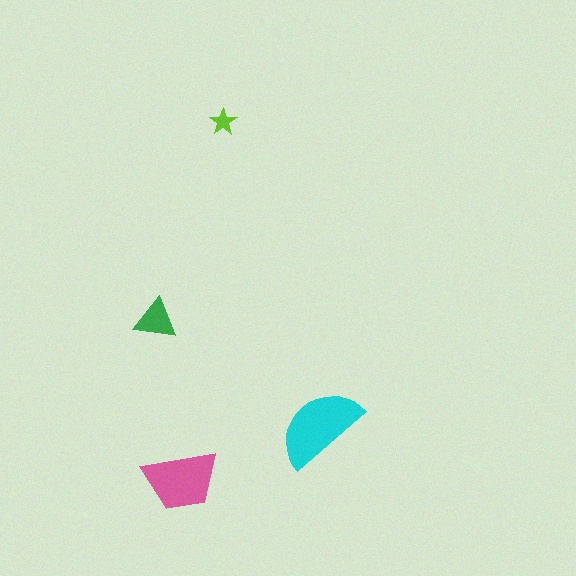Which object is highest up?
The lime star is topmost.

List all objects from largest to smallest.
The cyan semicircle, the pink trapezoid, the green triangle, the lime star.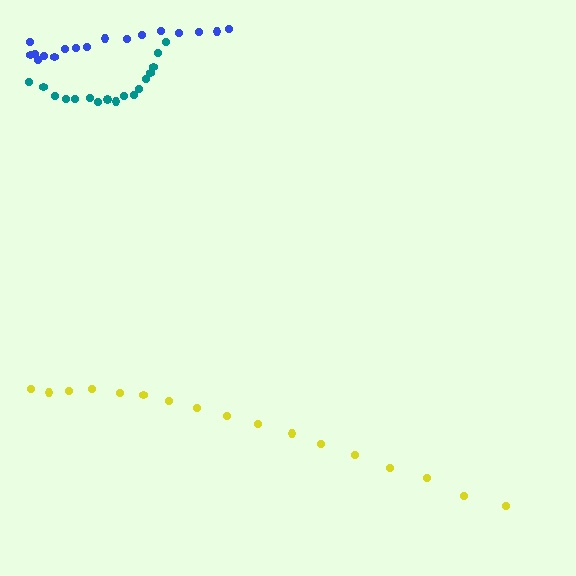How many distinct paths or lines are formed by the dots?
There are 3 distinct paths.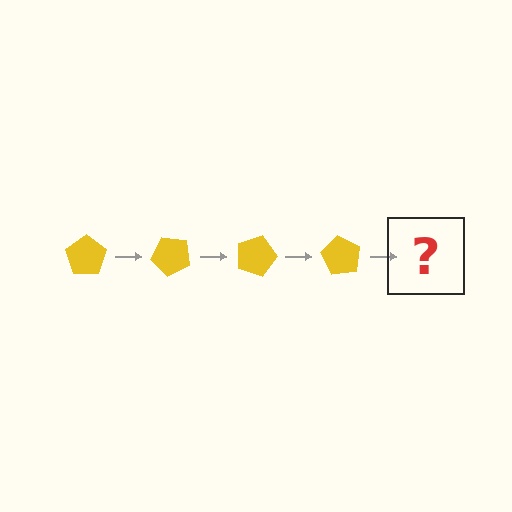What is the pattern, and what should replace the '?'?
The pattern is that the pentagon rotates 45 degrees each step. The '?' should be a yellow pentagon rotated 180 degrees.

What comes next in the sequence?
The next element should be a yellow pentagon rotated 180 degrees.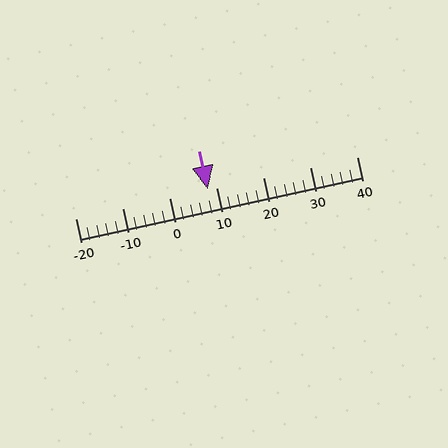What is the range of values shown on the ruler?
The ruler shows values from -20 to 40.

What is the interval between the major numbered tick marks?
The major tick marks are spaced 10 units apart.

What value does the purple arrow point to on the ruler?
The purple arrow points to approximately 8.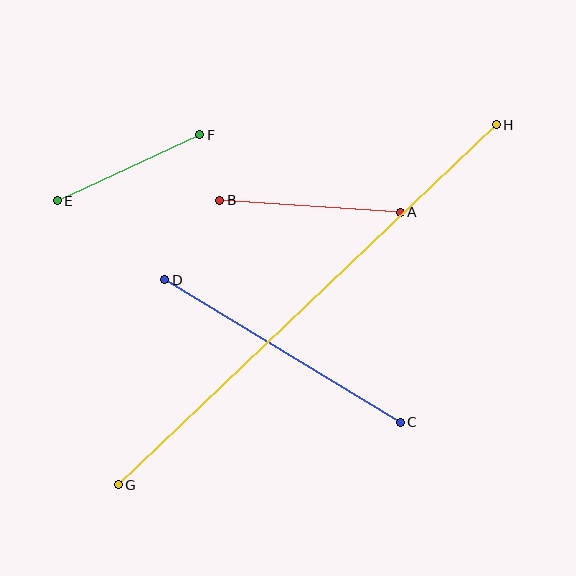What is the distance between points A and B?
The distance is approximately 181 pixels.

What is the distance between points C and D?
The distance is approximately 275 pixels.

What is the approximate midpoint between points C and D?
The midpoint is at approximately (282, 351) pixels.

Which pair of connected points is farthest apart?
Points G and H are farthest apart.